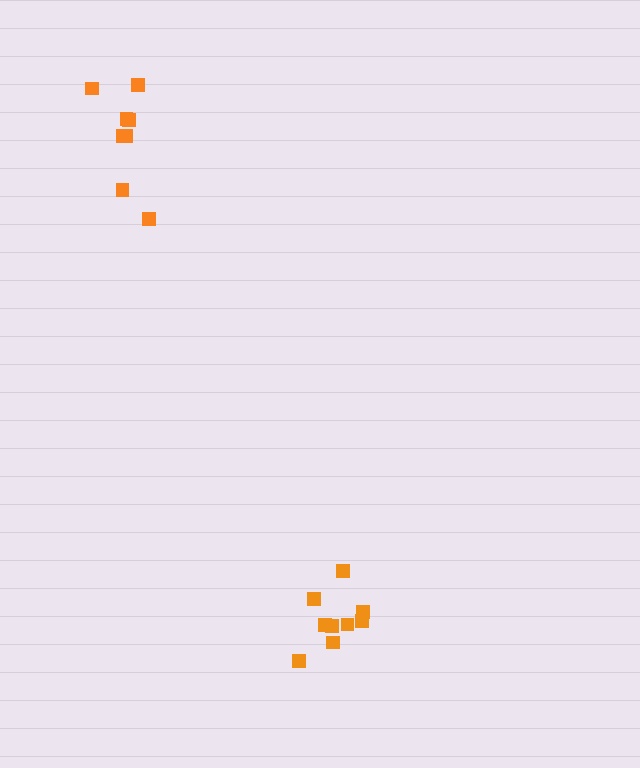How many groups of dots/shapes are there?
There are 2 groups.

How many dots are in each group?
Group 1: 8 dots, Group 2: 9 dots (17 total).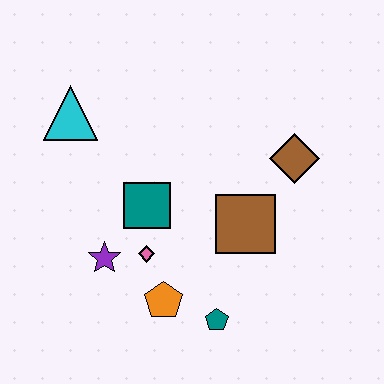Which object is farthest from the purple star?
The brown diamond is farthest from the purple star.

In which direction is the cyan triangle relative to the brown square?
The cyan triangle is to the left of the brown square.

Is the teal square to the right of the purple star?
Yes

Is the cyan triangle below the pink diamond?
No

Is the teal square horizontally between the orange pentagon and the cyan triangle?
Yes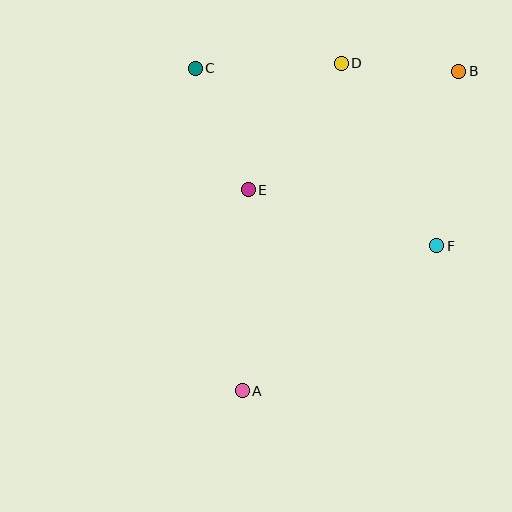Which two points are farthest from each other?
Points A and B are farthest from each other.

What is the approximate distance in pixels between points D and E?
The distance between D and E is approximately 157 pixels.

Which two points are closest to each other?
Points B and D are closest to each other.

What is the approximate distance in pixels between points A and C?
The distance between A and C is approximately 326 pixels.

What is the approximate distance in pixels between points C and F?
The distance between C and F is approximately 299 pixels.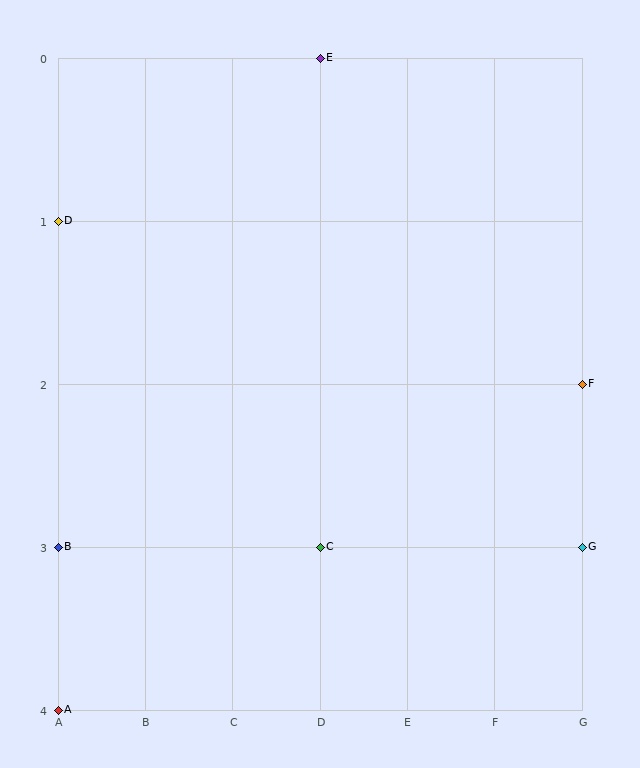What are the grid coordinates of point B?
Point B is at grid coordinates (A, 3).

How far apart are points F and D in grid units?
Points F and D are 6 columns and 1 row apart (about 6.1 grid units diagonally).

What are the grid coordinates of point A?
Point A is at grid coordinates (A, 4).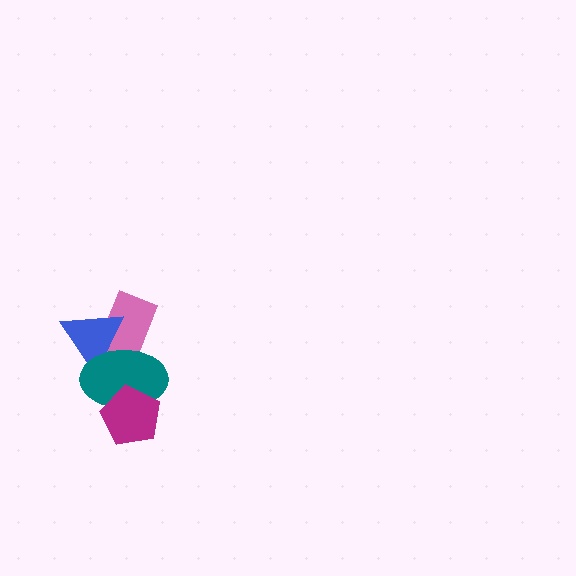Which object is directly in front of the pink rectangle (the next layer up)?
The blue triangle is directly in front of the pink rectangle.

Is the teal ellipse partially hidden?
Yes, it is partially covered by another shape.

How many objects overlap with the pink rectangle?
2 objects overlap with the pink rectangle.